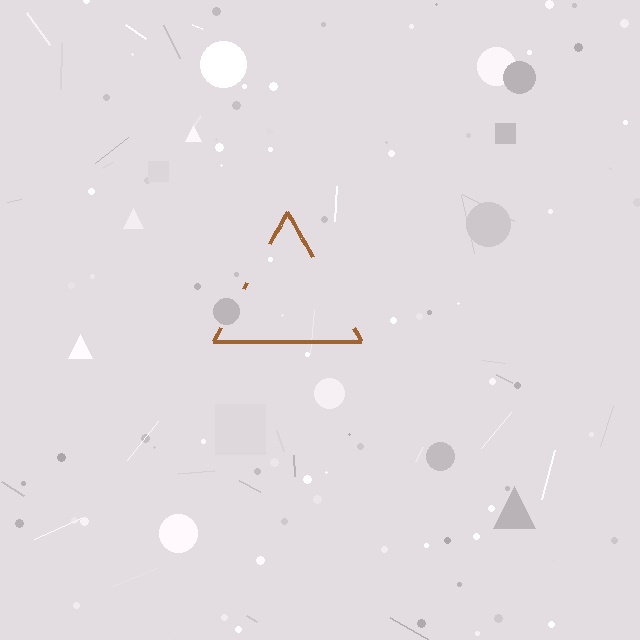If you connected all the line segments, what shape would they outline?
They would outline a triangle.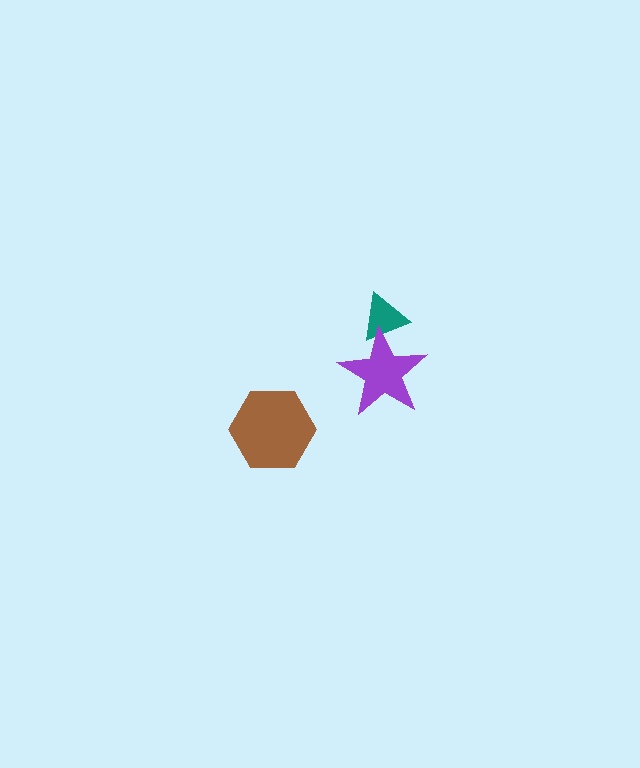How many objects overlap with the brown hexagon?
0 objects overlap with the brown hexagon.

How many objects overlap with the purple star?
1 object overlaps with the purple star.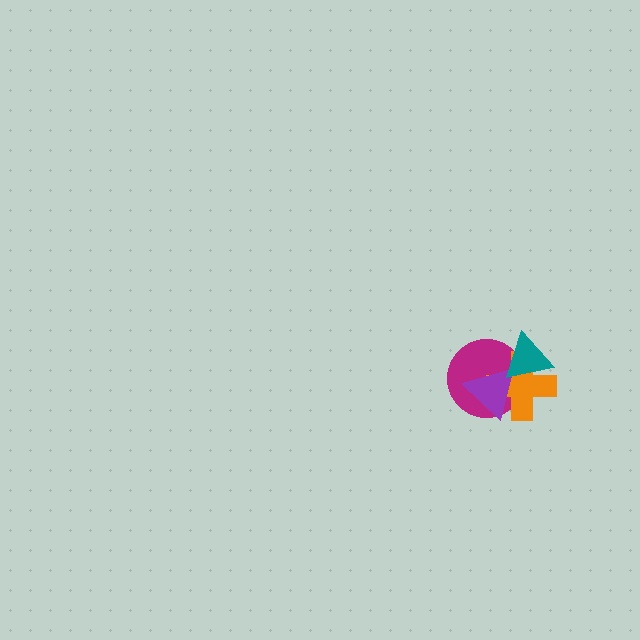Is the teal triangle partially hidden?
No, no other shape covers it.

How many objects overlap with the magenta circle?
3 objects overlap with the magenta circle.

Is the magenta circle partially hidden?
Yes, it is partially covered by another shape.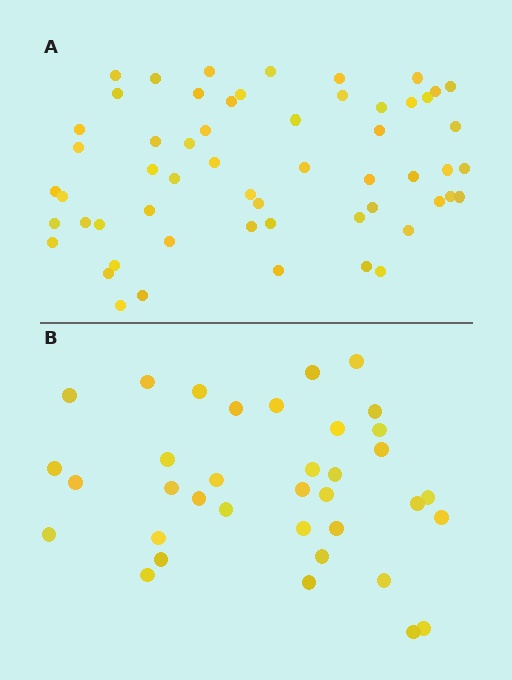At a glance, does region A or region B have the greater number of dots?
Region A (the top region) has more dots.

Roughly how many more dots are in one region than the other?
Region A has approximately 20 more dots than region B.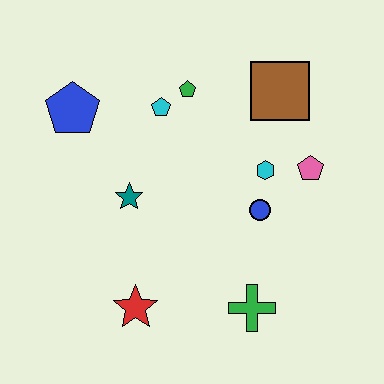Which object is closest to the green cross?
The blue circle is closest to the green cross.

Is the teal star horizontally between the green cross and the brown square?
No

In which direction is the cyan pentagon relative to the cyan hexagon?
The cyan pentagon is to the left of the cyan hexagon.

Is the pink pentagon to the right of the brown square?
Yes